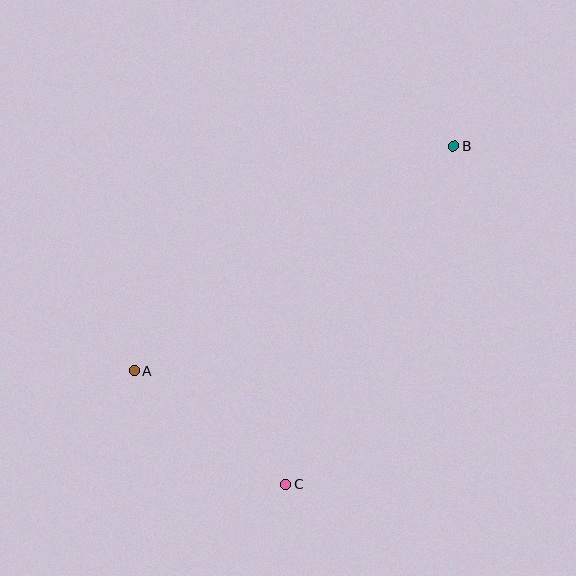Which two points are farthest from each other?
Points A and B are farthest from each other.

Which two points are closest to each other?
Points A and C are closest to each other.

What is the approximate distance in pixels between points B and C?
The distance between B and C is approximately 377 pixels.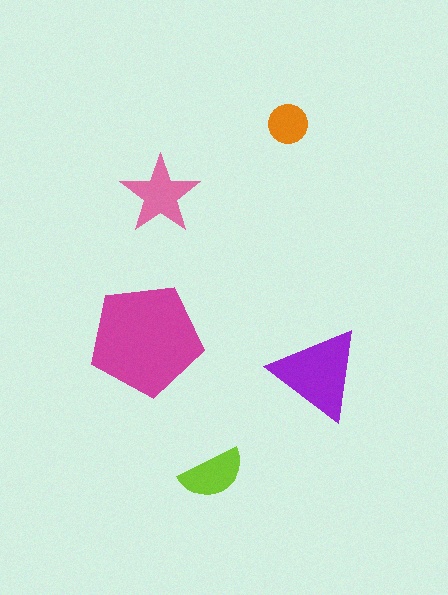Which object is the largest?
The magenta pentagon.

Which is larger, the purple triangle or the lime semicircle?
The purple triangle.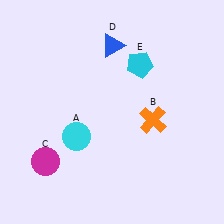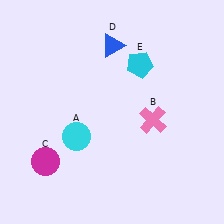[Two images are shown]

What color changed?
The cross (B) changed from orange in Image 1 to pink in Image 2.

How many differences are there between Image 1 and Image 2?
There is 1 difference between the two images.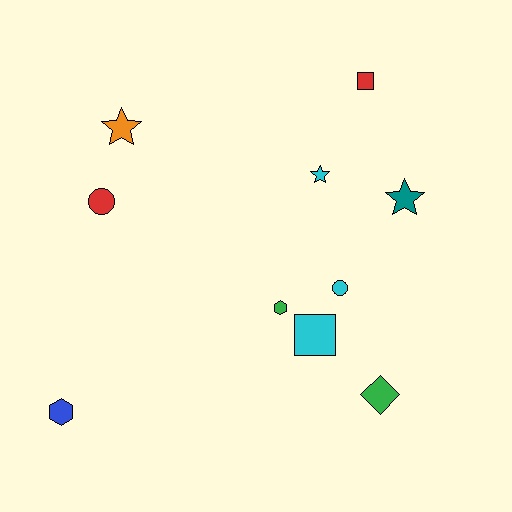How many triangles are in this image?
There are no triangles.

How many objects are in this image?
There are 10 objects.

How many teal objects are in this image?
There is 1 teal object.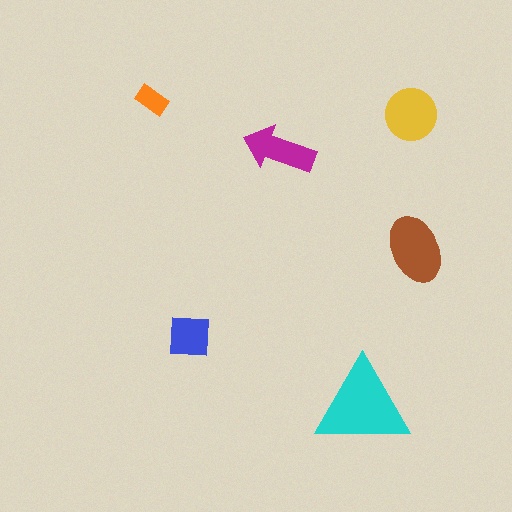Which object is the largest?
The cyan triangle.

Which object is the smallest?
The orange rectangle.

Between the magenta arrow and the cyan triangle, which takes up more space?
The cyan triangle.